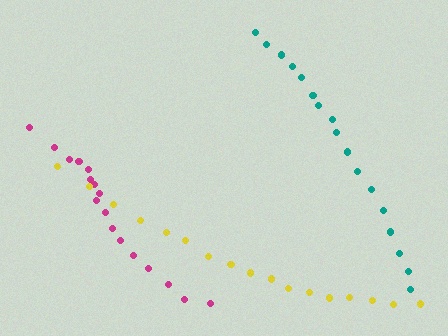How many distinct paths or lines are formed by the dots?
There are 3 distinct paths.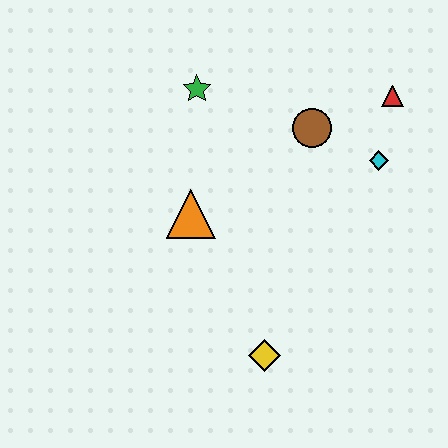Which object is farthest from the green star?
The yellow diamond is farthest from the green star.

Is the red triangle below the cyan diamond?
No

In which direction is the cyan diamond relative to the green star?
The cyan diamond is to the right of the green star.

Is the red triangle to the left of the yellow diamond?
No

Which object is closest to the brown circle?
The cyan diamond is closest to the brown circle.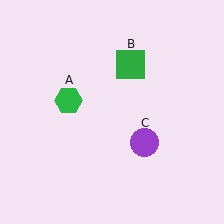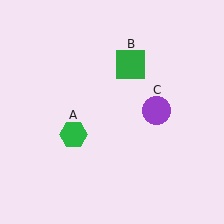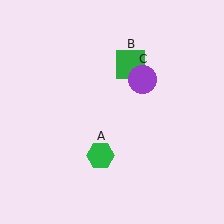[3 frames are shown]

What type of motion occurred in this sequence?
The green hexagon (object A), purple circle (object C) rotated counterclockwise around the center of the scene.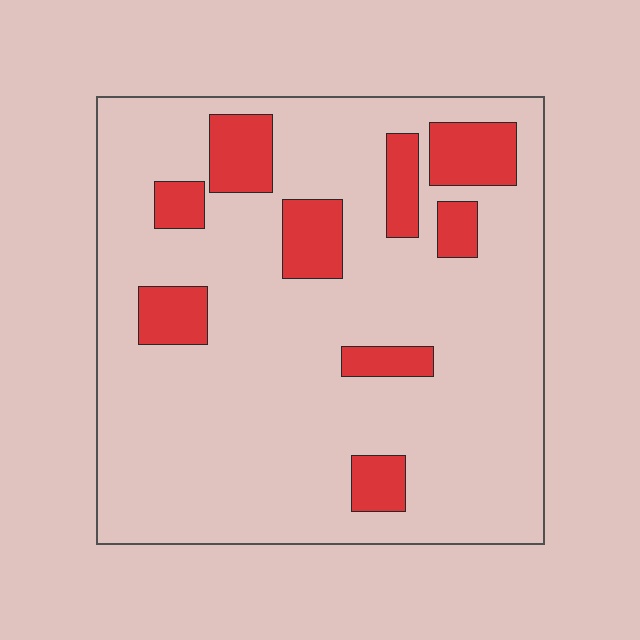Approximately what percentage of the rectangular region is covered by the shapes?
Approximately 15%.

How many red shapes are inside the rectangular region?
9.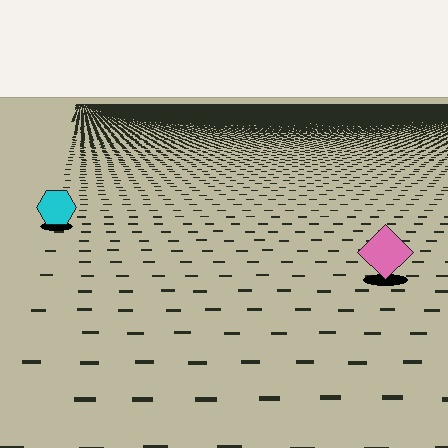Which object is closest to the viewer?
The pink diamond is closest. The texture marks near it are larger and more spread out.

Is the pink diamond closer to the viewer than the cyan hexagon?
Yes. The pink diamond is closer — you can tell from the texture gradient: the ground texture is coarser near it.